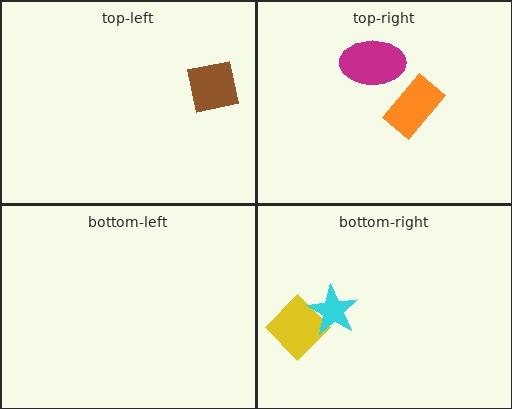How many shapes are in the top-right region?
2.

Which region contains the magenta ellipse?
The top-right region.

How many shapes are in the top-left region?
1.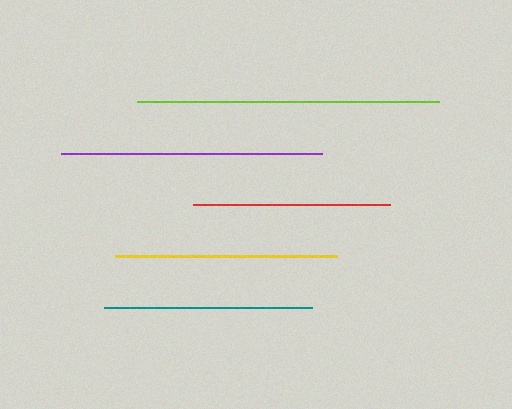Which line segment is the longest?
The lime line is the longest at approximately 301 pixels.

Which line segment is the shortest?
The red line is the shortest at approximately 197 pixels.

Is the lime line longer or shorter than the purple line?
The lime line is longer than the purple line.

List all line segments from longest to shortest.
From longest to shortest: lime, purple, yellow, teal, red.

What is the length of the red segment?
The red segment is approximately 197 pixels long.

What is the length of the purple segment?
The purple segment is approximately 261 pixels long.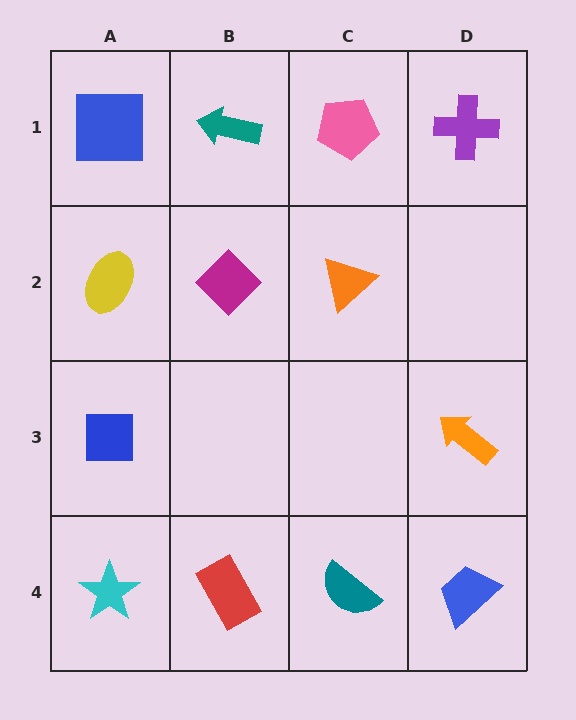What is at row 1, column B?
A teal arrow.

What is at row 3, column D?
An orange arrow.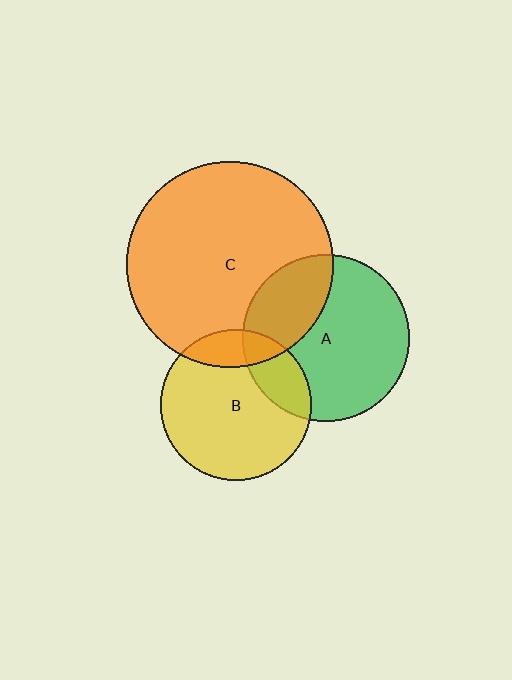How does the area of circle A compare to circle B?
Approximately 1.2 times.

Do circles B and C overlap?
Yes.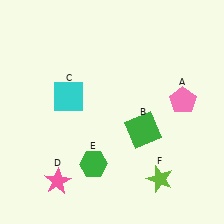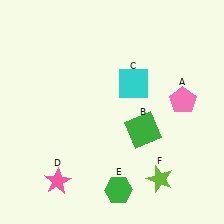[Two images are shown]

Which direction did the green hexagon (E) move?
The green hexagon (E) moved down.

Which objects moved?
The objects that moved are: the cyan square (C), the green hexagon (E).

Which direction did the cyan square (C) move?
The cyan square (C) moved right.